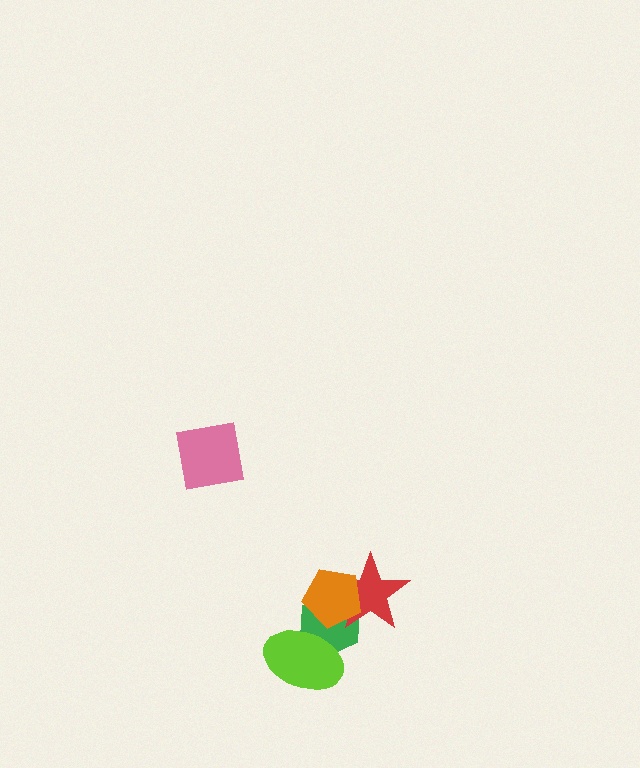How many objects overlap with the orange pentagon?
2 objects overlap with the orange pentagon.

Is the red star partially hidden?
Yes, it is partially covered by another shape.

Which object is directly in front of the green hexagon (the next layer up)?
The lime ellipse is directly in front of the green hexagon.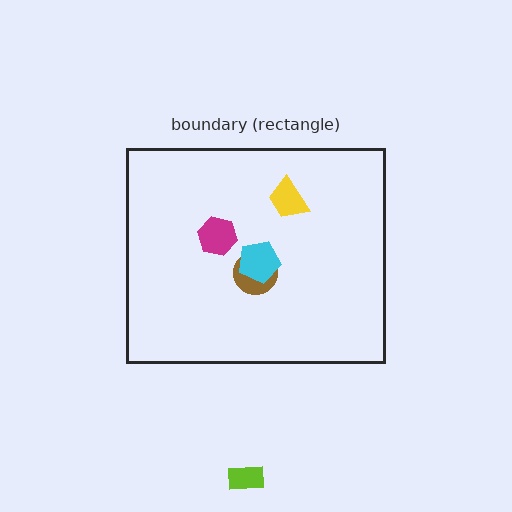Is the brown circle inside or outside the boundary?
Inside.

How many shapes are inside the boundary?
4 inside, 1 outside.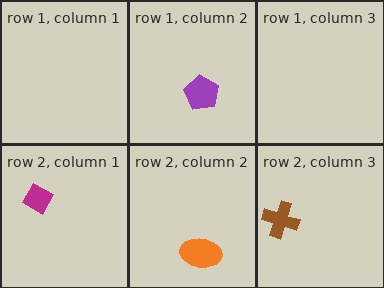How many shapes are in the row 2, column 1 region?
1.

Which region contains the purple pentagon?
The row 1, column 2 region.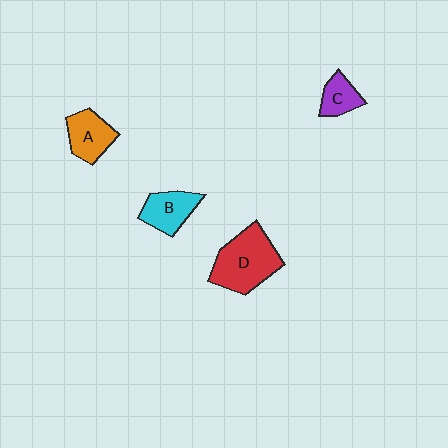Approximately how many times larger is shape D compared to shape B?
Approximately 1.7 times.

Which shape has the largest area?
Shape D (red).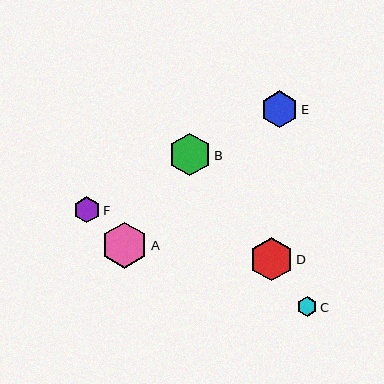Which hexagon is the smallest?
Hexagon C is the smallest with a size of approximately 20 pixels.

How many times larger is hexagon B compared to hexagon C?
Hexagon B is approximately 2.2 times the size of hexagon C.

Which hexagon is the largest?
Hexagon A is the largest with a size of approximately 46 pixels.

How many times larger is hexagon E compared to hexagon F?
Hexagon E is approximately 1.4 times the size of hexagon F.